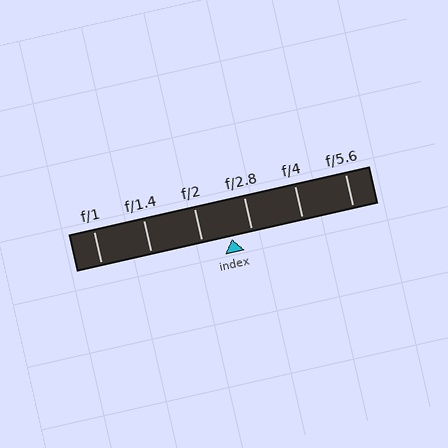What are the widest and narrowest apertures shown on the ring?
The widest aperture shown is f/1 and the narrowest is f/5.6.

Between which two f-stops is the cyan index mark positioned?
The index mark is between f/2 and f/2.8.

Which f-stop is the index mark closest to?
The index mark is closest to f/2.8.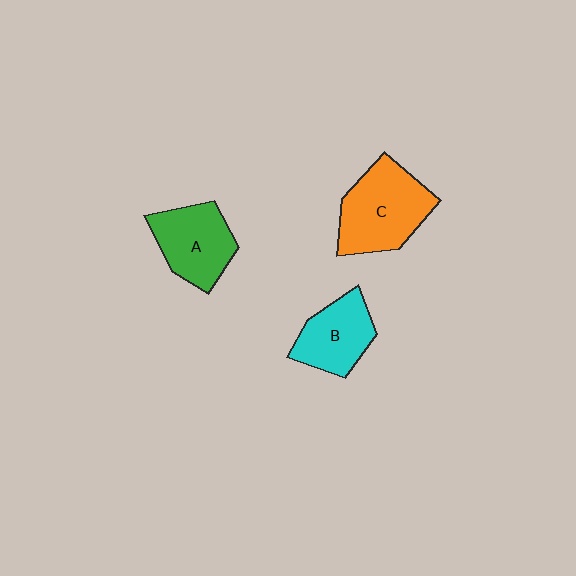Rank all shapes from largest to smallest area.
From largest to smallest: C (orange), A (green), B (cyan).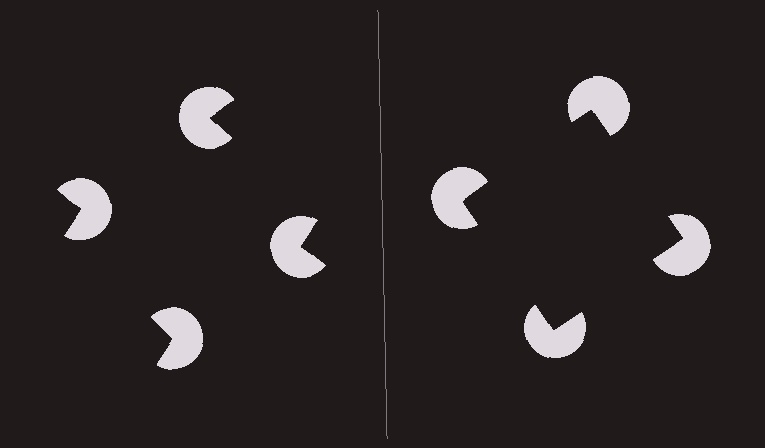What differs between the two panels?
The pac-man discs are positioned identically on both sides; only the wedge orientations differ. On the right they align to a square; on the left they are misaligned.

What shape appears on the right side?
An illusory square.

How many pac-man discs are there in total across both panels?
8 — 4 on each side.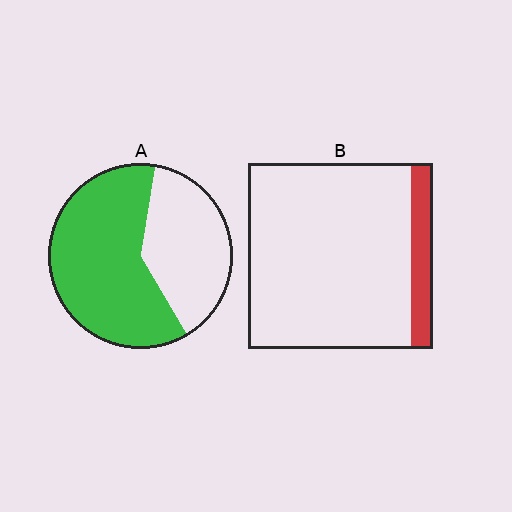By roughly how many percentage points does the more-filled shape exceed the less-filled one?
By roughly 50 percentage points (A over B).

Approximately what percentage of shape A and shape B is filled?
A is approximately 60% and B is approximately 10%.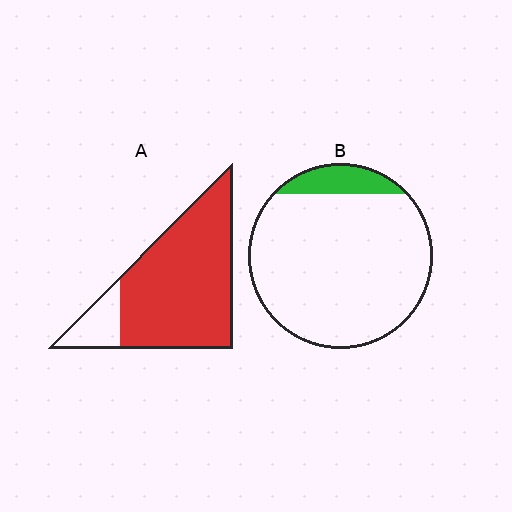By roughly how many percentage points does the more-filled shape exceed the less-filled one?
By roughly 75 percentage points (A over B).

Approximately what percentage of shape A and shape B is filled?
A is approximately 85% and B is approximately 10%.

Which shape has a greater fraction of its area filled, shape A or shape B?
Shape A.